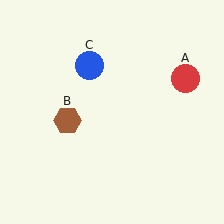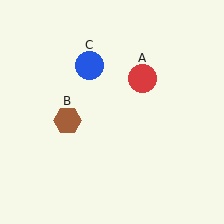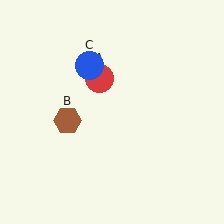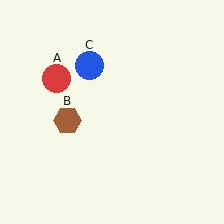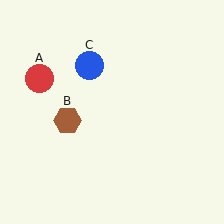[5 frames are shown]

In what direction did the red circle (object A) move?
The red circle (object A) moved left.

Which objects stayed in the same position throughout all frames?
Brown hexagon (object B) and blue circle (object C) remained stationary.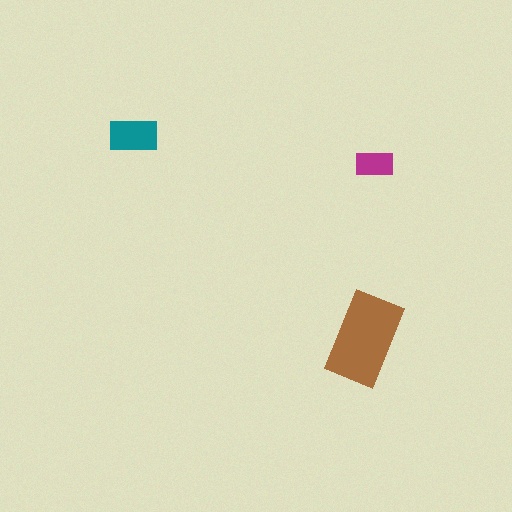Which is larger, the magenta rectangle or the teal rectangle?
The teal one.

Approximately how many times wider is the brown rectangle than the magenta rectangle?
About 2.5 times wider.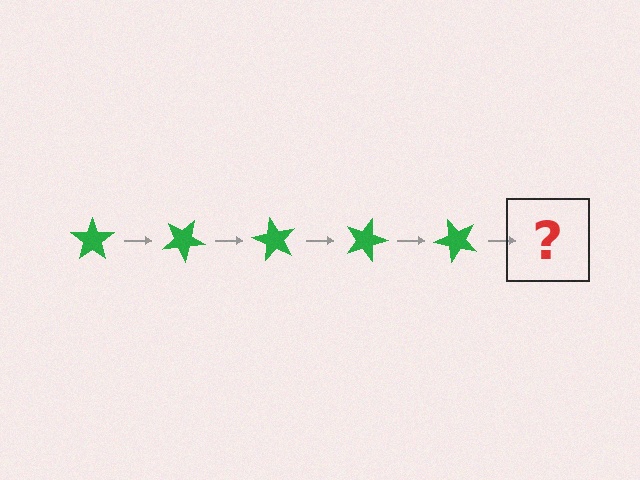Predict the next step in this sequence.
The next step is a green star rotated 150 degrees.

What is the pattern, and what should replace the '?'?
The pattern is that the star rotates 30 degrees each step. The '?' should be a green star rotated 150 degrees.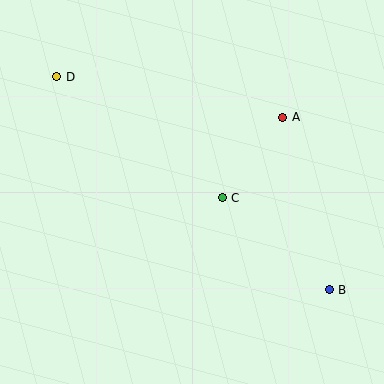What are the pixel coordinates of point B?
Point B is at (329, 290).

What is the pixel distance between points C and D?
The distance between C and D is 205 pixels.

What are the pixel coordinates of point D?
Point D is at (57, 77).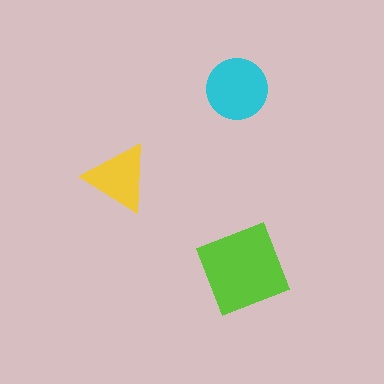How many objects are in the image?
There are 3 objects in the image.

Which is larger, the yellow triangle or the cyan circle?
The cyan circle.